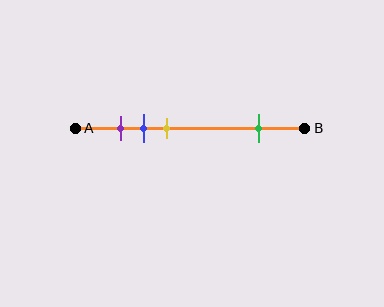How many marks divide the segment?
There are 4 marks dividing the segment.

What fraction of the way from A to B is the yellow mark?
The yellow mark is approximately 40% (0.4) of the way from A to B.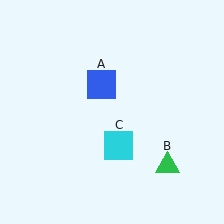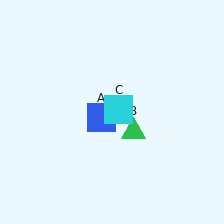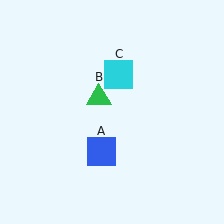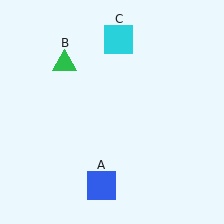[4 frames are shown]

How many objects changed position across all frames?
3 objects changed position: blue square (object A), green triangle (object B), cyan square (object C).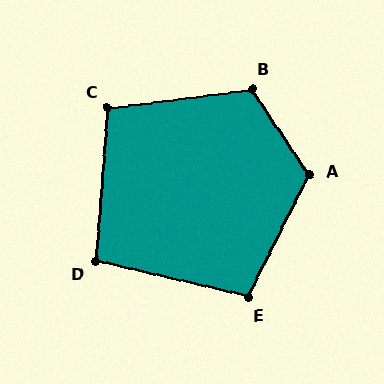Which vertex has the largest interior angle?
A, at approximately 119 degrees.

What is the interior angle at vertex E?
Approximately 104 degrees (obtuse).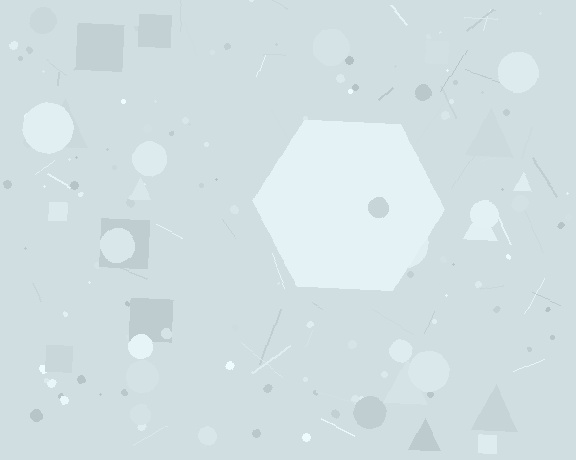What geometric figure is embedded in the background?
A hexagon is embedded in the background.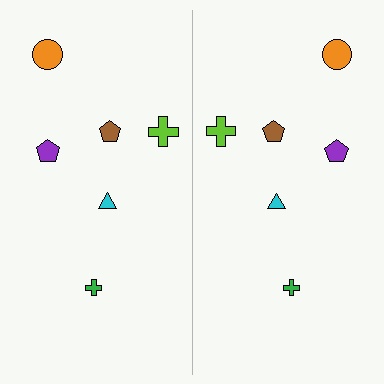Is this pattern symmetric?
Yes, this pattern has bilateral (reflection) symmetry.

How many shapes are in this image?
There are 12 shapes in this image.